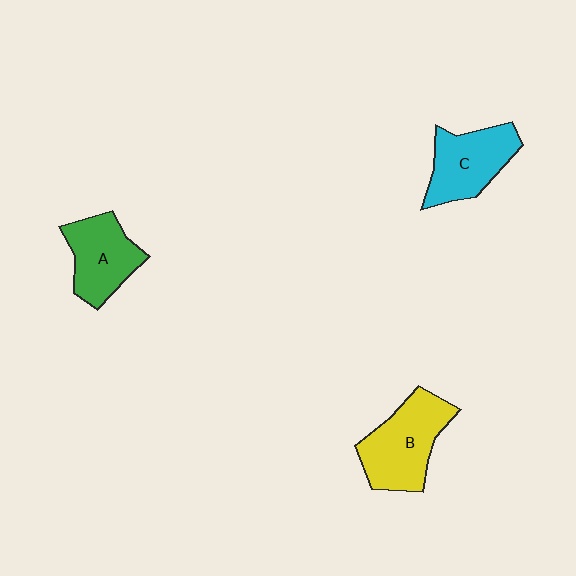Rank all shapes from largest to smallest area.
From largest to smallest: B (yellow), C (cyan), A (green).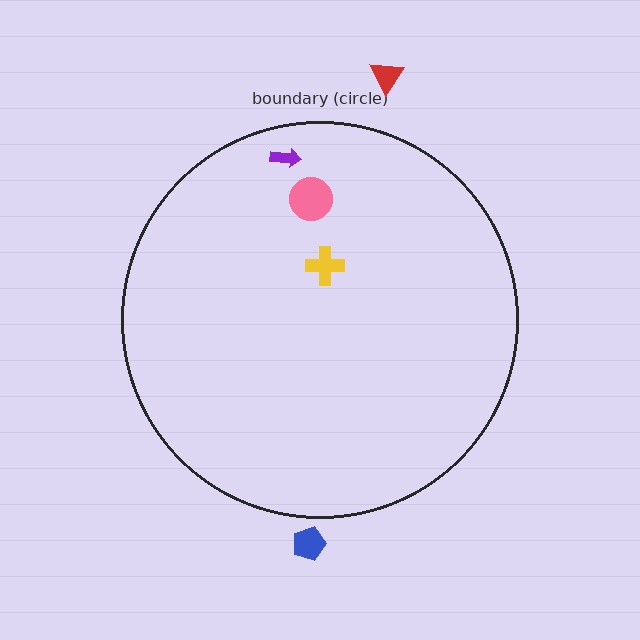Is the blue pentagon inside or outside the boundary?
Outside.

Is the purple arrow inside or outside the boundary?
Inside.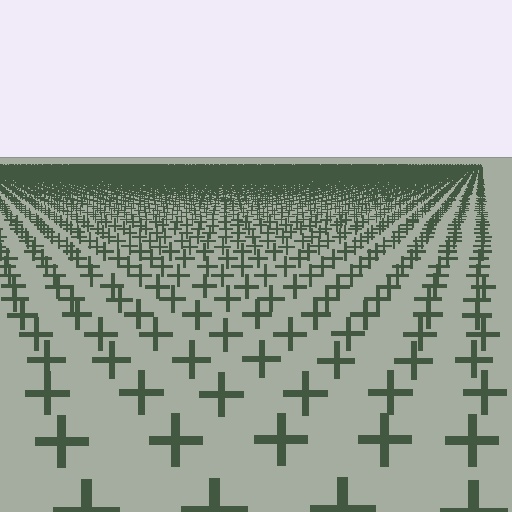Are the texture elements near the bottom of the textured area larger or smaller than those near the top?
Larger. Near the bottom, elements are closer to the viewer and appear at a bigger on-screen size.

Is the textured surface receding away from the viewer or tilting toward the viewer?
The surface is receding away from the viewer. Texture elements get smaller and denser toward the top.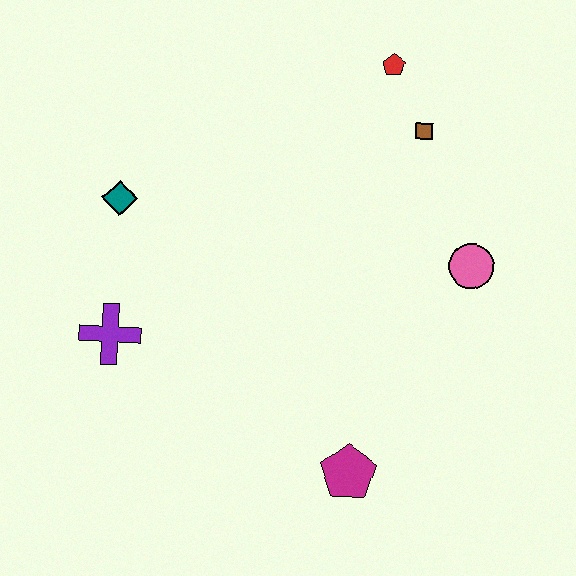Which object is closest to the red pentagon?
The brown square is closest to the red pentagon.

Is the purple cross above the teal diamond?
No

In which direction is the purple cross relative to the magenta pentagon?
The purple cross is to the left of the magenta pentagon.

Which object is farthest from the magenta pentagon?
The red pentagon is farthest from the magenta pentagon.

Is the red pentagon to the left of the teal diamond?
No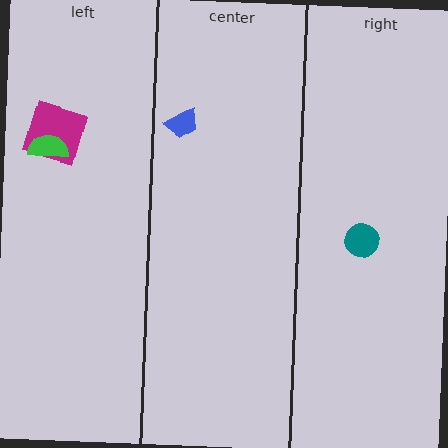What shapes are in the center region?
The blue trapezoid.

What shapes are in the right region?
The teal circle.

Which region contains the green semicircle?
The left region.